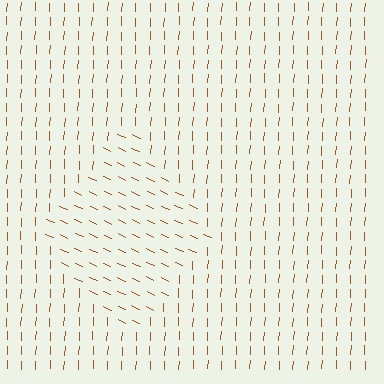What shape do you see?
I see a diamond.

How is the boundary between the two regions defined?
The boundary is defined purely by a change in line orientation (approximately 69 degrees difference). All lines are the same color and thickness.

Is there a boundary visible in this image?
Yes, there is a texture boundary formed by a change in line orientation.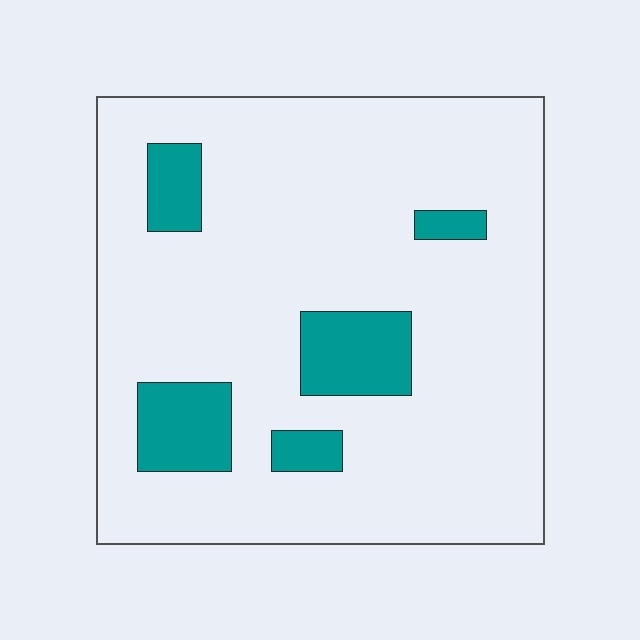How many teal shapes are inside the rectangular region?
5.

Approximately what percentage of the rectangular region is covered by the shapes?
Approximately 15%.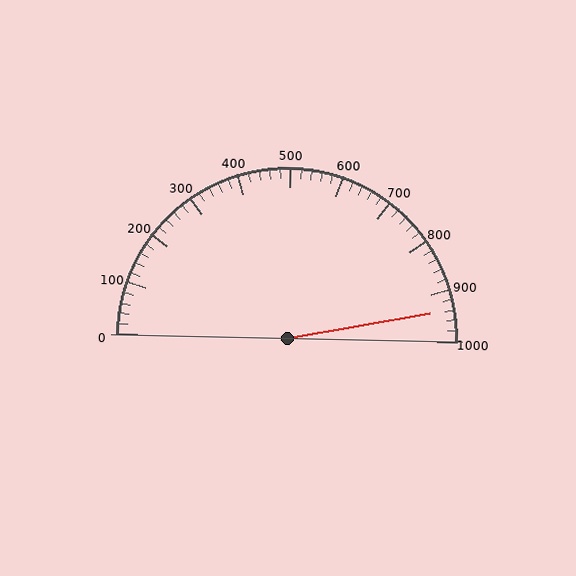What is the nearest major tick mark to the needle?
The nearest major tick mark is 900.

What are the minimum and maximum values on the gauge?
The gauge ranges from 0 to 1000.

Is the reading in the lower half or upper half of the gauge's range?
The reading is in the upper half of the range (0 to 1000).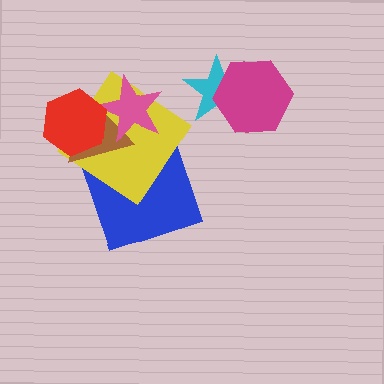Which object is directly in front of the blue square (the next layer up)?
The yellow diamond is directly in front of the blue square.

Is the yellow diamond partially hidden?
Yes, it is partially covered by another shape.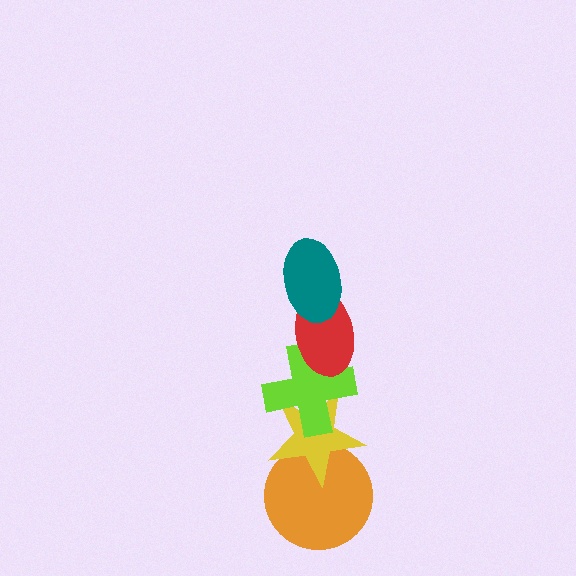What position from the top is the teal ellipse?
The teal ellipse is 1st from the top.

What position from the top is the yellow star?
The yellow star is 4th from the top.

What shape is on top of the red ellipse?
The teal ellipse is on top of the red ellipse.